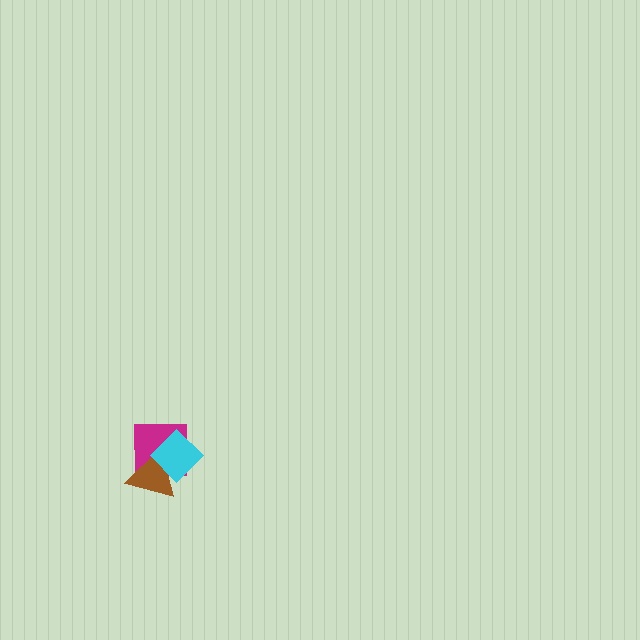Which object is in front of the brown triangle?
The cyan diamond is in front of the brown triangle.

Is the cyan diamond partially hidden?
No, no other shape covers it.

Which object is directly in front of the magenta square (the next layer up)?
The brown triangle is directly in front of the magenta square.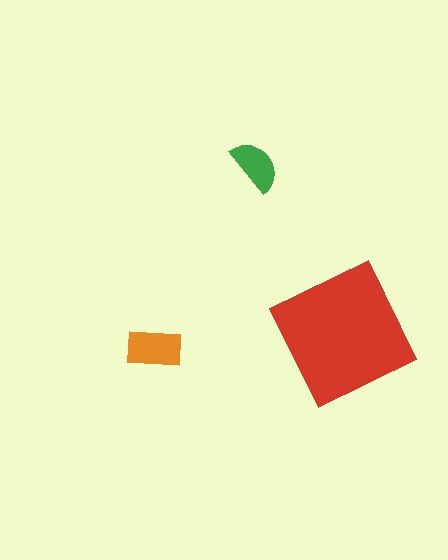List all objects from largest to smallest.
The red square, the orange rectangle, the green semicircle.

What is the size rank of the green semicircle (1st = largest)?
3rd.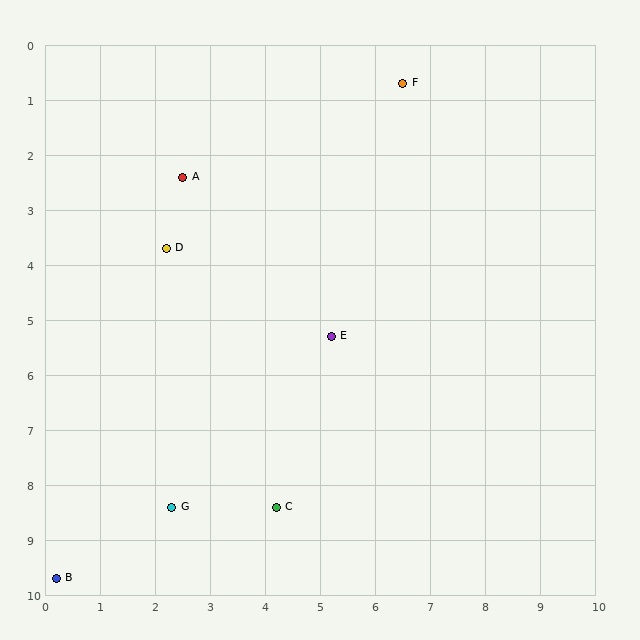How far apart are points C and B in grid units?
Points C and B are about 4.2 grid units apart.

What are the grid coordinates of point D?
Point D is at approximately (2.2, 3.7).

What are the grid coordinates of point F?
Point F is at approximately (6.5, 0.7).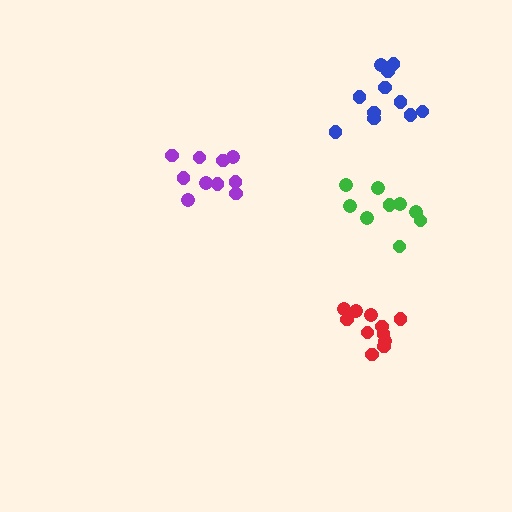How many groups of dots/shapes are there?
There are 4 groups.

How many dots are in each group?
Group 1: 11 dots, Group 2: 11 dots, Group 3: 10 dots, Group 4: 9 dots (41 total).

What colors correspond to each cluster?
The clusters are colored: red, blue, purple, green.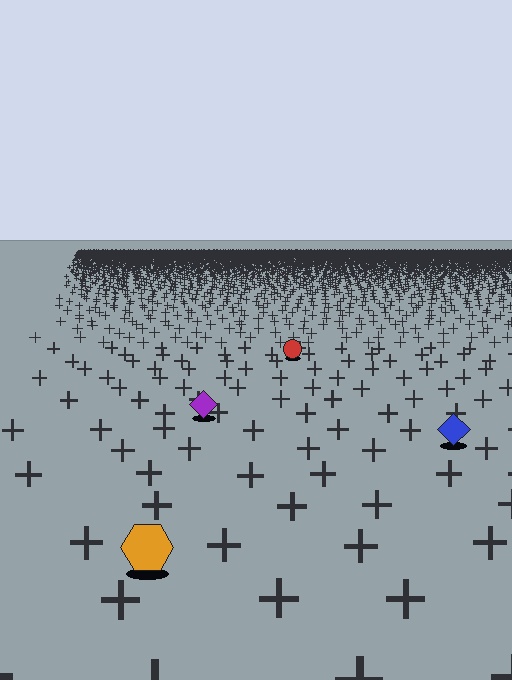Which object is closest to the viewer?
The orange hexagon is closest. The texture marks near it are larger and more spread out.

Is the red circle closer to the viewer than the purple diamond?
No. The purple diamond is closer — you can tell from the texture gradient: the ground texture is coarser near it.